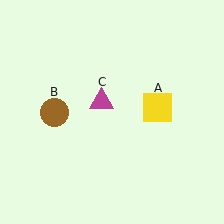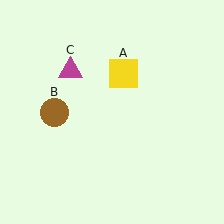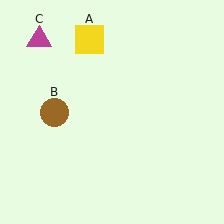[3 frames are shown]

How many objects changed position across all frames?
2 objects changed position: yellow square (object A), magenta triangle (object C).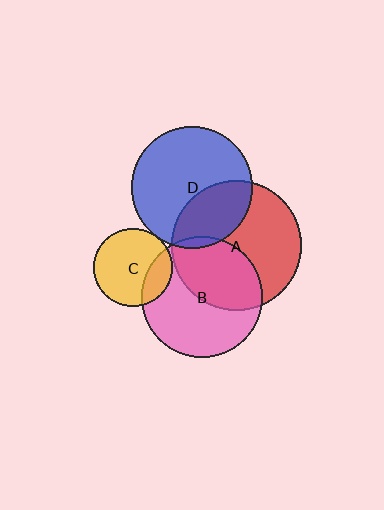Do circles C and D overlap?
Yes.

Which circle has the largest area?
Circle A (red).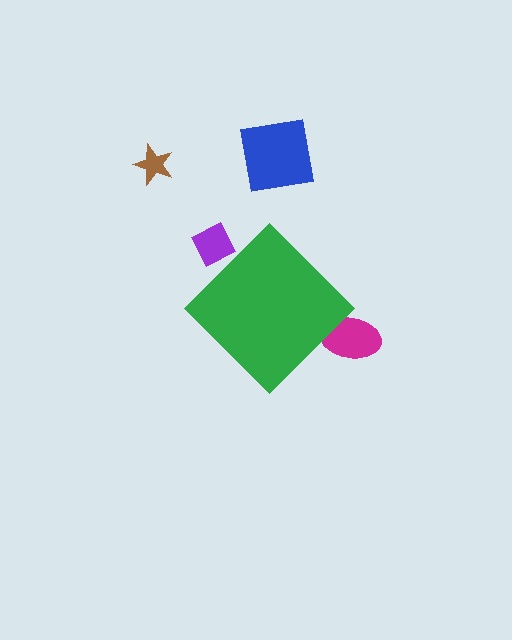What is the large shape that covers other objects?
A green diamond.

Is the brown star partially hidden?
No, the brown star is fully visible.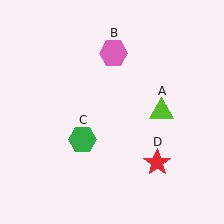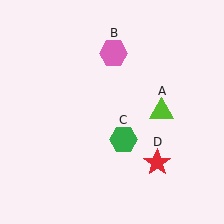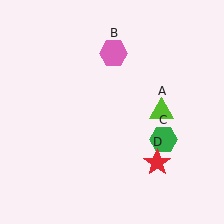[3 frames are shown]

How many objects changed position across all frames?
1 object changed position: green hexagon (object C).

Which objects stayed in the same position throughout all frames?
Lime triangle (object A) and pink hexagon (object B) and red star (object D) remained stationary.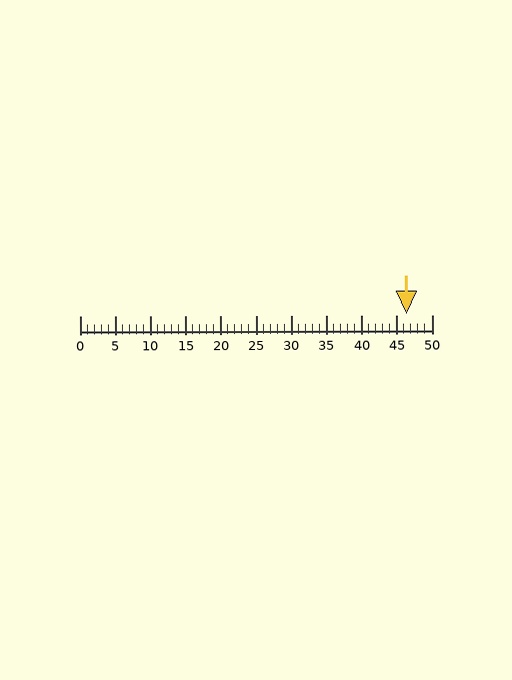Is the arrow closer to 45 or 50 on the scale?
The arrow is closer to 45.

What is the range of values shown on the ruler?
The ruler shows values from 0 to 50.